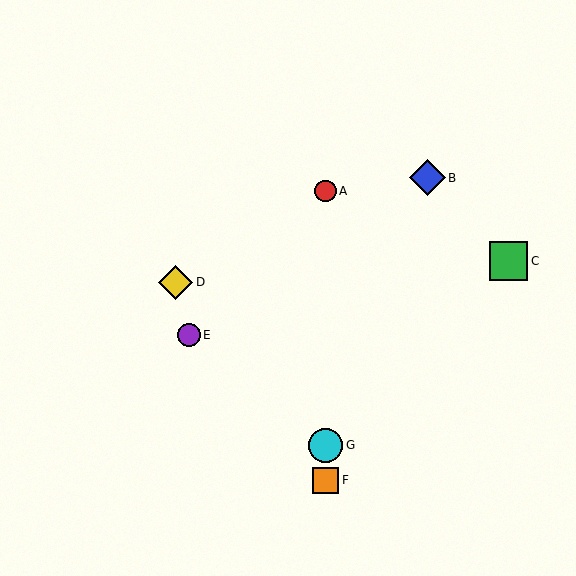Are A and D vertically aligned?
No, A is at x≈326 and D is at x≈176.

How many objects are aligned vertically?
3 objects (A, F, G) are aligned vertically.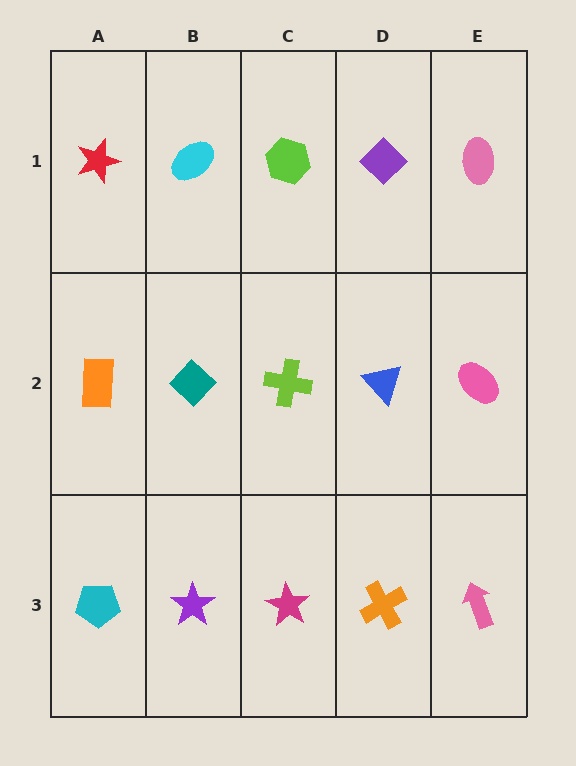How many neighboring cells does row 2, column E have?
3.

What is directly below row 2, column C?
A magenta star.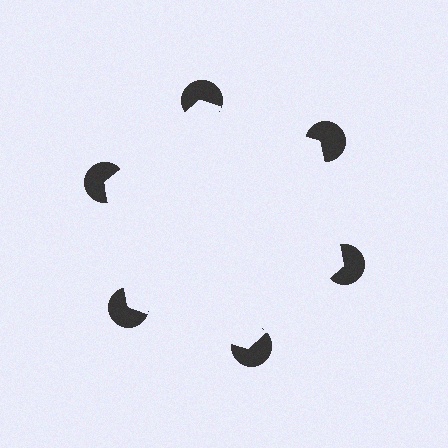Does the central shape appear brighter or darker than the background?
It typically appears slightly brighter than the background, even though no actual brightness change is drawn.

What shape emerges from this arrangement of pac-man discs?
An illusory hexagon — its edges are inferred from the aligned wedge cuts in the pac-man discs, not physically drawn.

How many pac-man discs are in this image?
There are 6 — one at each vertex of the illusory hexagon.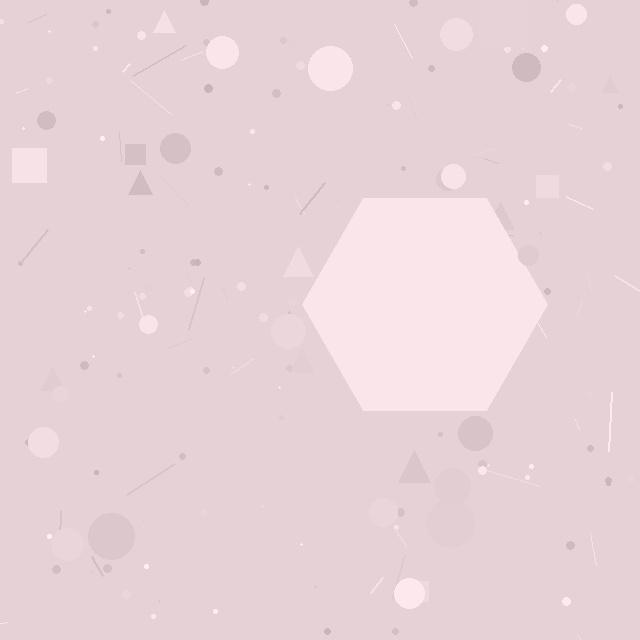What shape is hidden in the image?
A hexagon is hidden in the image.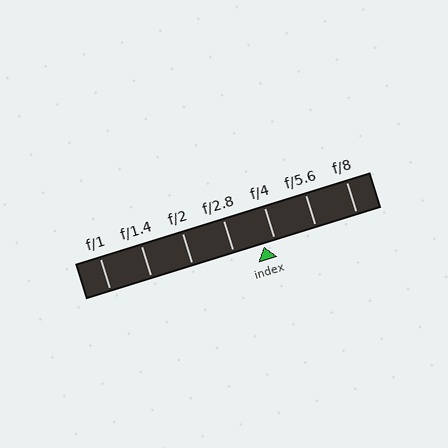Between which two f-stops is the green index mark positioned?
The index mark is between f/2.8 and f/4.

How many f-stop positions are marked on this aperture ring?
There are 7 f-stop positions marked.